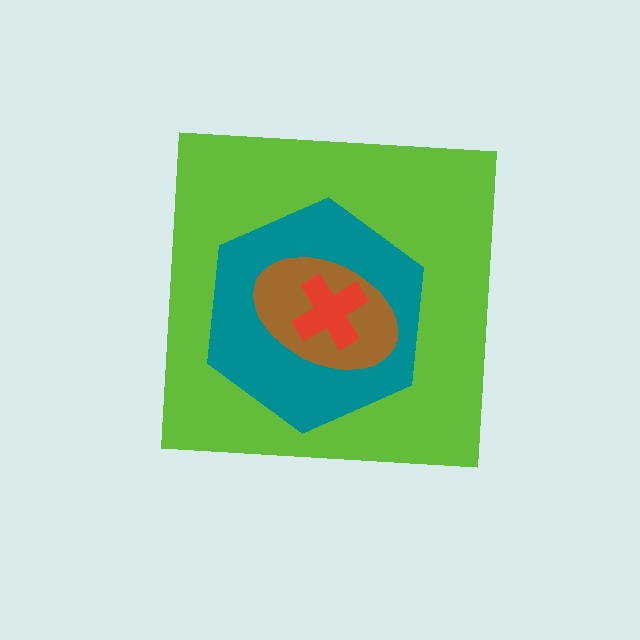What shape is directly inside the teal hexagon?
The brown ellipse.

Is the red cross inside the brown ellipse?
Yes.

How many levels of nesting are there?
4.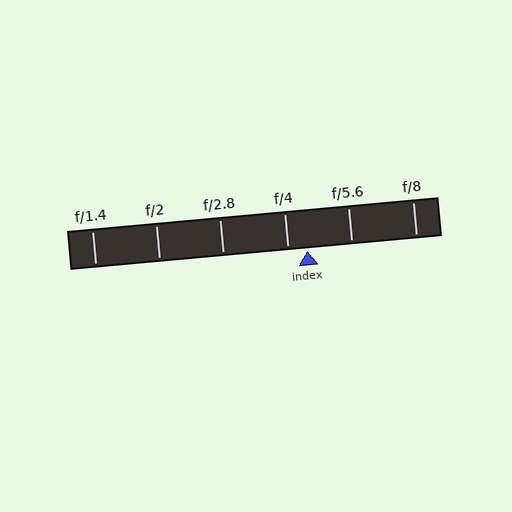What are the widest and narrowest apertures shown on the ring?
The widest aperture shown is f/1.4 and the narrowest is f/8.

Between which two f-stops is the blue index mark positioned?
The index mark is between f/4 and f/5.6.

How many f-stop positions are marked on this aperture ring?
There are 6 f-stop positions marked.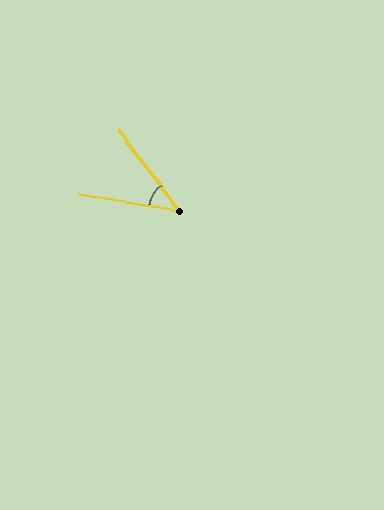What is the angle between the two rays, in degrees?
Approximately 43 degrees.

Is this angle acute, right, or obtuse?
It is acute.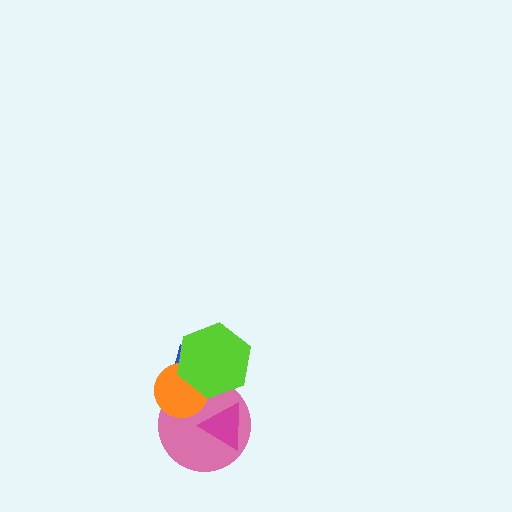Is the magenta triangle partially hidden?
No, no other shape covers it.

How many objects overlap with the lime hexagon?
3 objects overlap with the lime hexagon.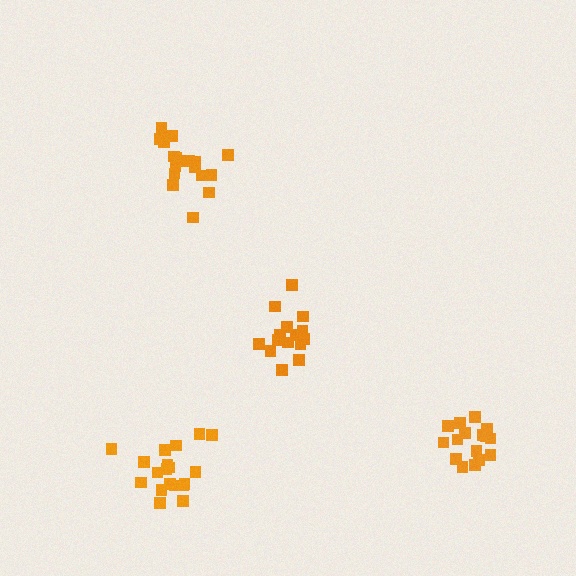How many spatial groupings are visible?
There are 4 spatial groupings.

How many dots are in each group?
Group 1: 19 dots, Group 2: 16 dots, Group 3: 15 dots, Group 4: 18 dots (68 total).